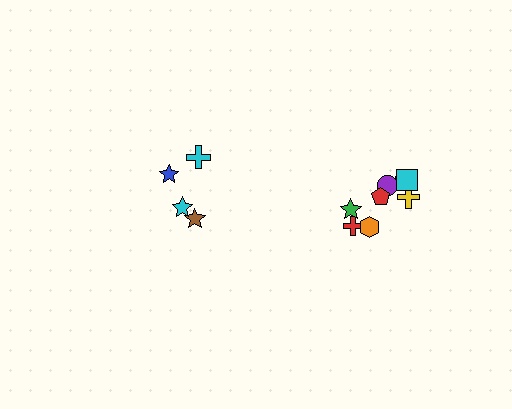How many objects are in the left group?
There are 4 objects.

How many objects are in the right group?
There are 8 objects.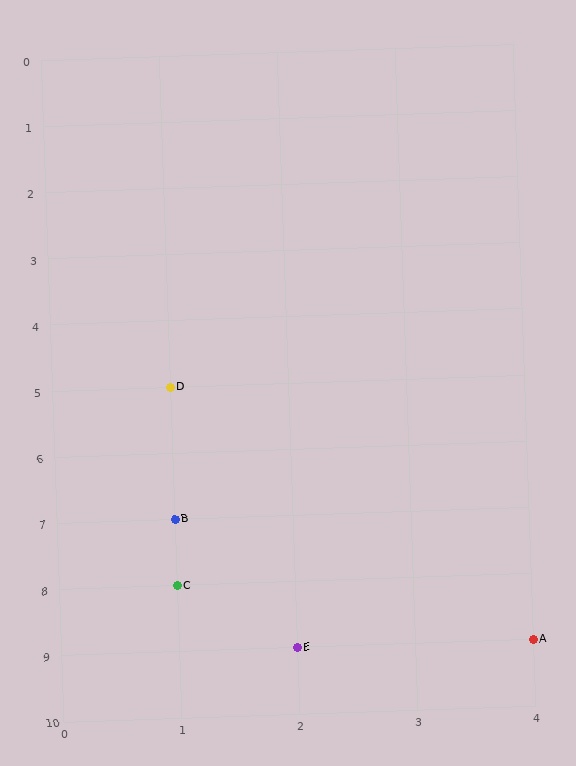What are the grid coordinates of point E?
Point E is at grid coordinates (2, 9).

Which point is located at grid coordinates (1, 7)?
Point B is at (1, 7).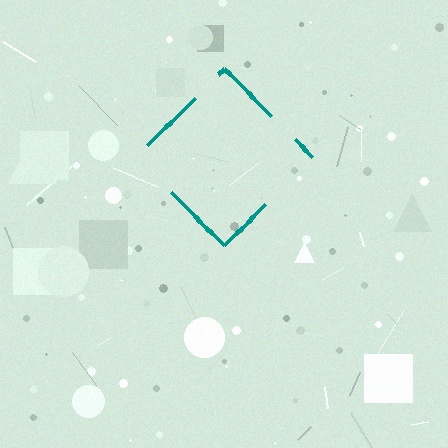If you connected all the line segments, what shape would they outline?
They would outline a diamond.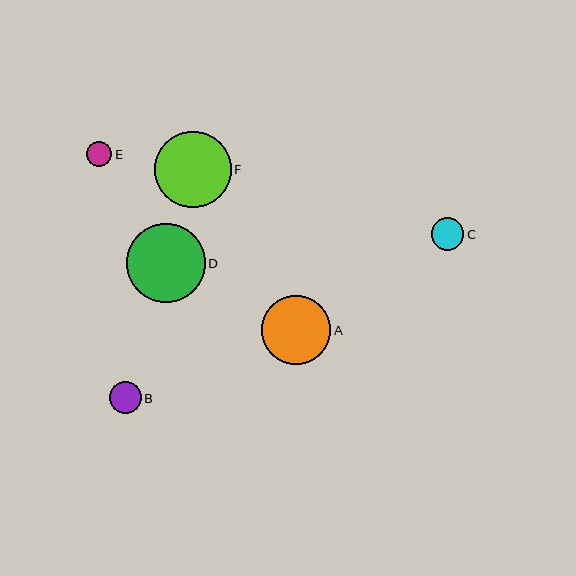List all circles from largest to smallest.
From largest to smallest: D, F, A, C, B, E.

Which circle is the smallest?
Circle E is the smallest with a size of approximately 26 pixels.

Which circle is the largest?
Circle D is the largest with a size of approximately 79 pixels.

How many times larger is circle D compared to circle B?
Circle D is approximately 2.5 times the size of circle B.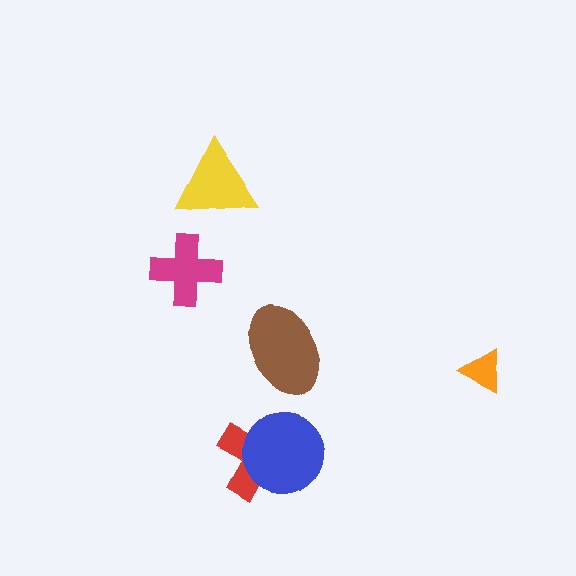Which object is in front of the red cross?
The blue circle is in front of the red cross.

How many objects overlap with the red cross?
1 object overlaps with the red cross.